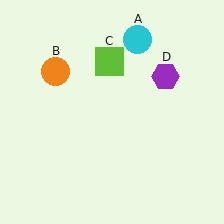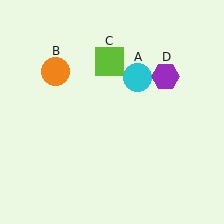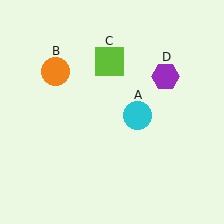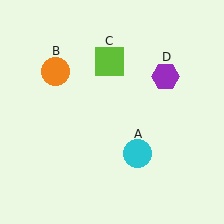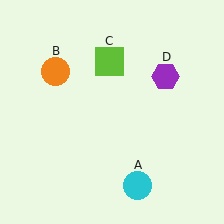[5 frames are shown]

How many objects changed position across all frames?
1 object changed position: cyan circle (object A).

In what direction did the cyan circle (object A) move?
The cyan circle (object A) moved down.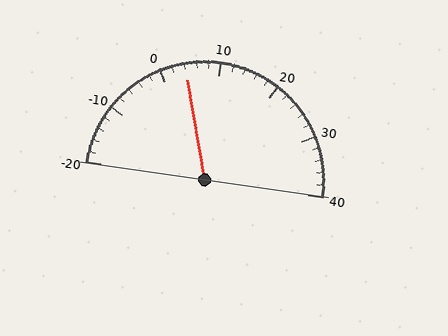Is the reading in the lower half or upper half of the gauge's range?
The reading is in the lower half of the range (-20 to 40).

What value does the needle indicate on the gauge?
The needle indicates approximately 4.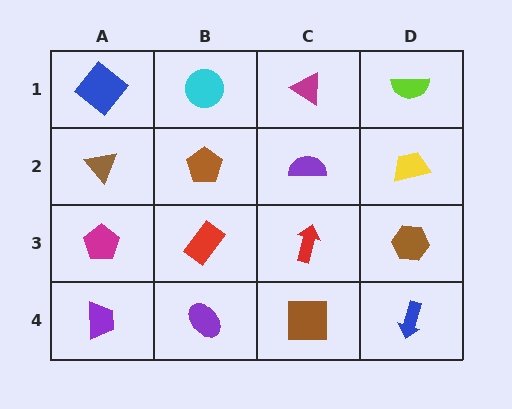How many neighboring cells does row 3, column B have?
4.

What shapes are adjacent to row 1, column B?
A brown pentagon (row 2, column B), a blue diamond (row 1, column A), a magenta triangle (row 1, column C).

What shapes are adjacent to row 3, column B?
A brown pentagon (row 2, column B), a purple ellipse (row 4, column B), a magenta pentagon (row 3, column A), a red arrow (row 3, column C).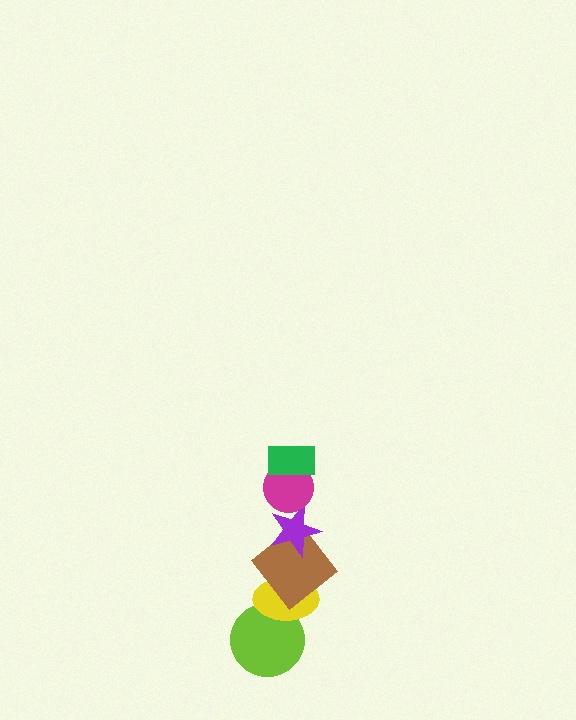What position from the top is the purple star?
The purple star is 3rd from the top.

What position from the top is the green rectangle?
The green rectangle is 1st from the top.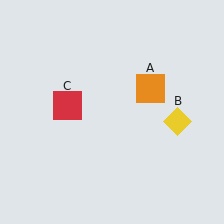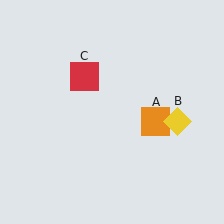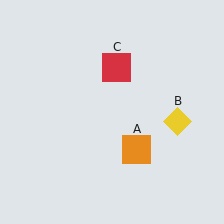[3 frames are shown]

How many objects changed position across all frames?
2 objects changed position: orange square (object A), red square (object C).